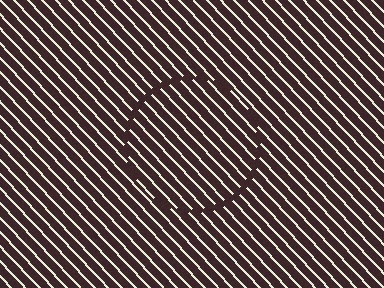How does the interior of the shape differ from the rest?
The interior of the shape contains the same grating, shifted by half a period — the contour is defined by the phase discontinuity where line-ends from the inner and outer gratings abut.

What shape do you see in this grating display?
An illusory circle. The interior of the shape contains the same grating, shifted by half a period — the contour is defined by the phase discontinuity where line-ends from the inner and outer gratings abut.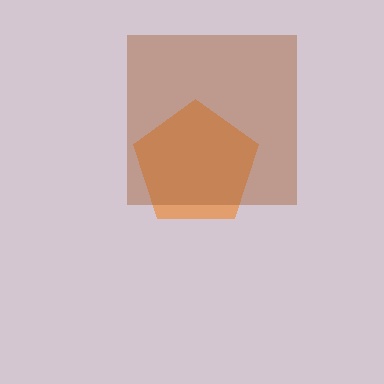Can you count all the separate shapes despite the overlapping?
Yes, there are 2 separate shapes.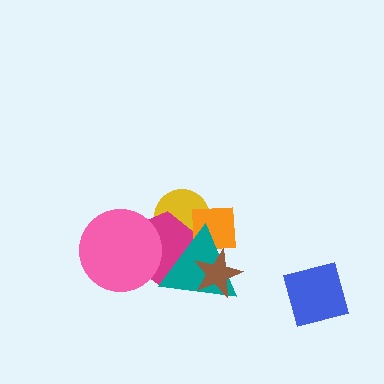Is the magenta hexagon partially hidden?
Yes, it is partially covered by another shape.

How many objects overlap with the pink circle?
1 object overlaps with the pink circle.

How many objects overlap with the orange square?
4 objects overlap with the orange square.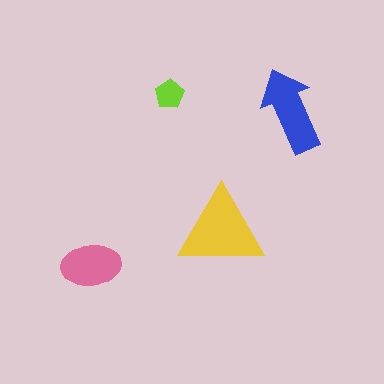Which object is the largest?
The yellow triangle.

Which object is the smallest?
The lime pentagon.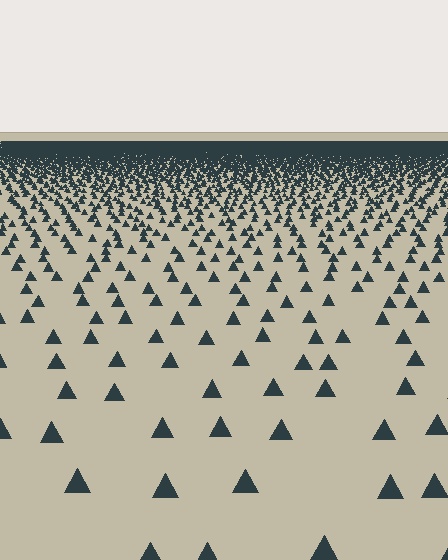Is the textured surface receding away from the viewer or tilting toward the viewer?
The surface is receding away from the viewer. Texture elements get smaller and denser toward the top.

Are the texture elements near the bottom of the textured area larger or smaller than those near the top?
Larger. Near the bottom, elements are closer to the viewer and appear at a bigger on-screen size.